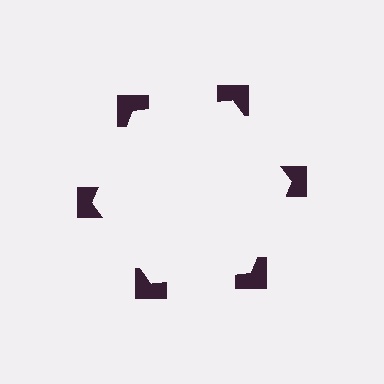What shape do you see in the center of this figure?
An illusory hexagon — its edges are inferred from the aligned wedge cuts in the notched squares, not physically drawn.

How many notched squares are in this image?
There are 6 — one at each vertex of the illusory hexagon.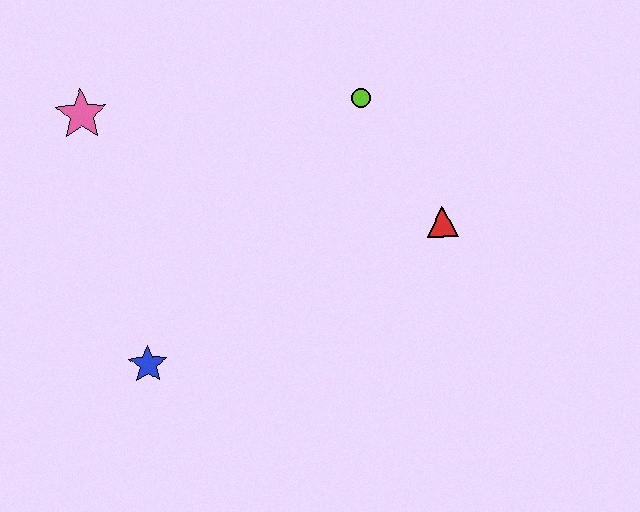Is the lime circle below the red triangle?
No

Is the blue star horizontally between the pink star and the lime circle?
Yes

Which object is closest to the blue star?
The pink star is closest to the blue star.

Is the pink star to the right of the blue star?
No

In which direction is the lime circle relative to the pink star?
The lime circle is to the right of the pink star.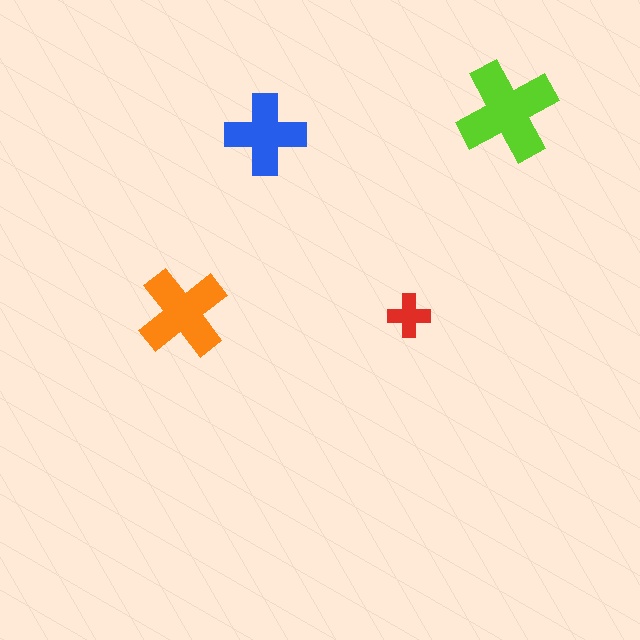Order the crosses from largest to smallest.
the lime one, the orange one, the blue one, the red one.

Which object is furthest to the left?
The orange cross is leftmost.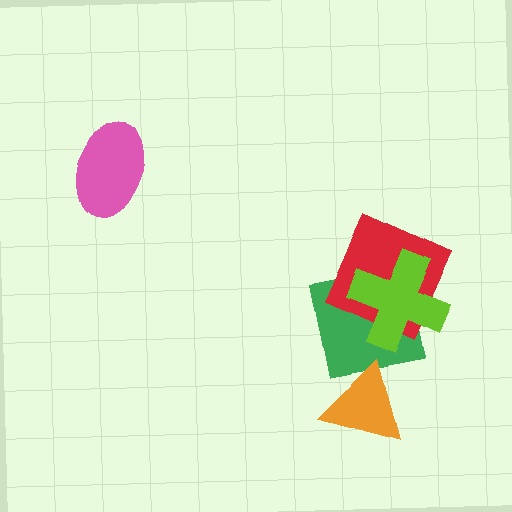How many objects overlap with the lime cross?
2 objects overlap with the lime cross.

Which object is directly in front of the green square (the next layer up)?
The red square is directly in front of the green square.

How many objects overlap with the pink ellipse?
0 objects overlap with the pink ellipse.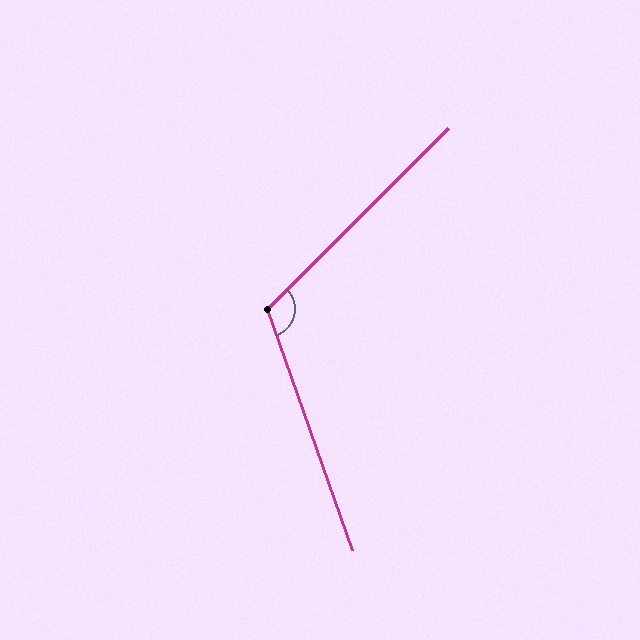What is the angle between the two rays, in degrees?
Approximately 115 degrees.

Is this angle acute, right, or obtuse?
It is obtuse.